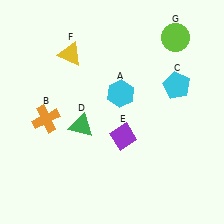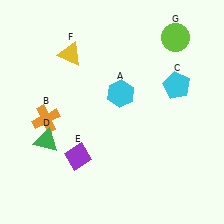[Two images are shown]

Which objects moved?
The objects that moved are: the green triangle (D), the purple diamond (E).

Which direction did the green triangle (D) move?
The green triangle (D) moved left.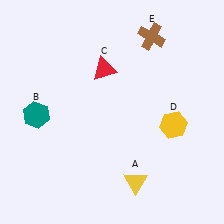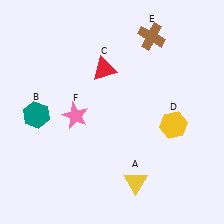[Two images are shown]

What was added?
A pink star (F) was added in Image 2.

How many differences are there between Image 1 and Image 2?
There is 1 difference between the two images.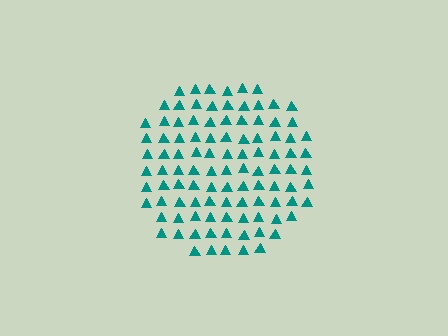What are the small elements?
The small elements are triangles.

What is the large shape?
The large shape is a circle.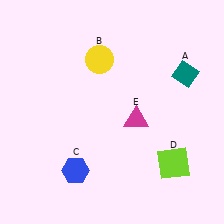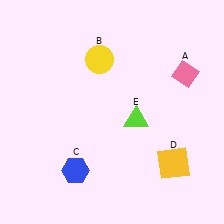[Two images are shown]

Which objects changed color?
A changed from teal to pink. D changed from lime to yellow. E changed from magenta to lime.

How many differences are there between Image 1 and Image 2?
There are 3 differences between the two images.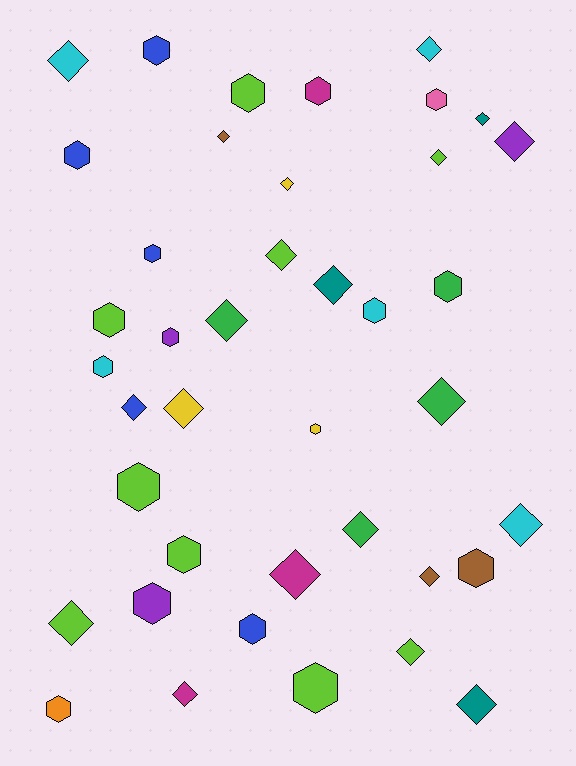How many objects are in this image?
There are 40 objects.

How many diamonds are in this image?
There are 21 diamonds.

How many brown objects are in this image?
There are 3 brown objects.